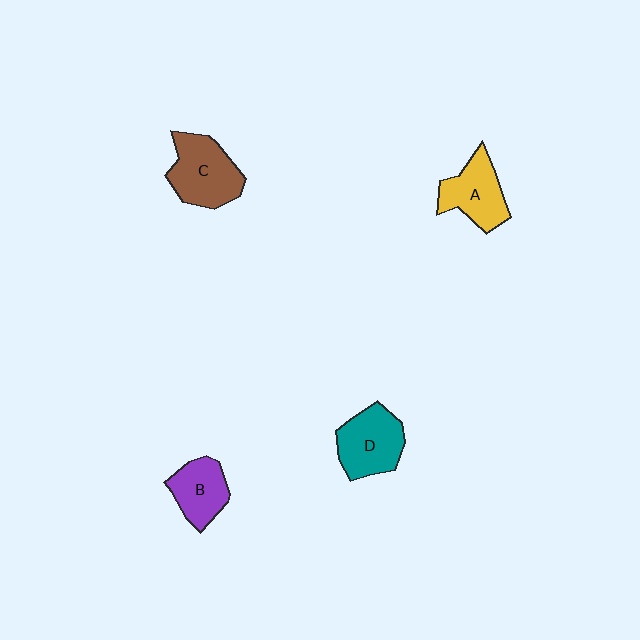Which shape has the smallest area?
Shape B (purple).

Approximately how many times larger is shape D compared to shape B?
Approximately 1.3 times.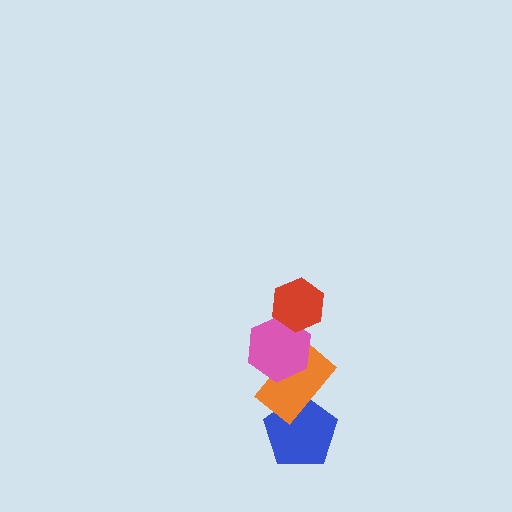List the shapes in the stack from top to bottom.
From top to bottom: the red hexagon, the pink hexagon, the orange rectangle, the blue pentagon.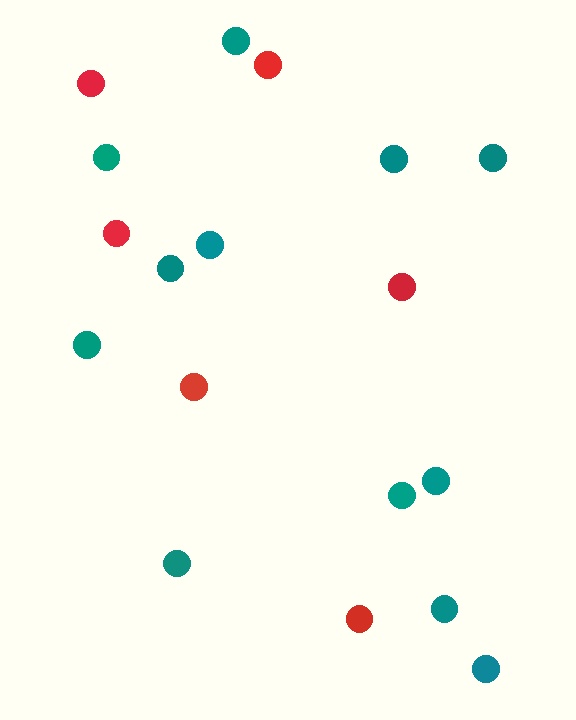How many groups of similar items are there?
There are 2 groups: one group of teal circles (12) and one group of red circles (6).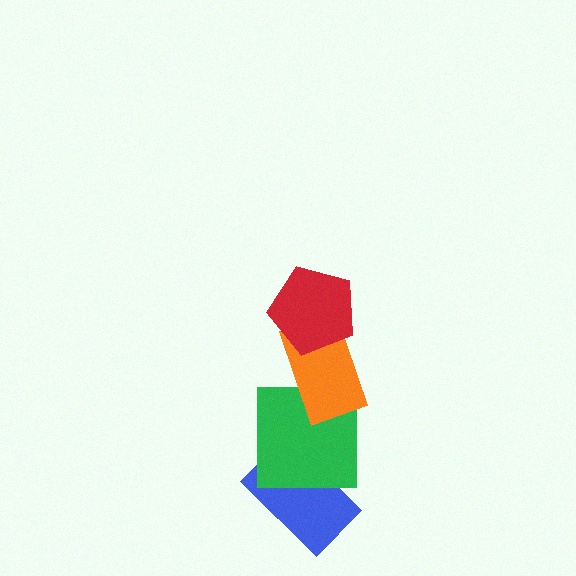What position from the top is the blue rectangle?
The blue rectangle is 4th from the top.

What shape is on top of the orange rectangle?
The red pentagon is on top of the orange rectangle.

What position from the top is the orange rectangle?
The orange rectangle is 2nd from the top.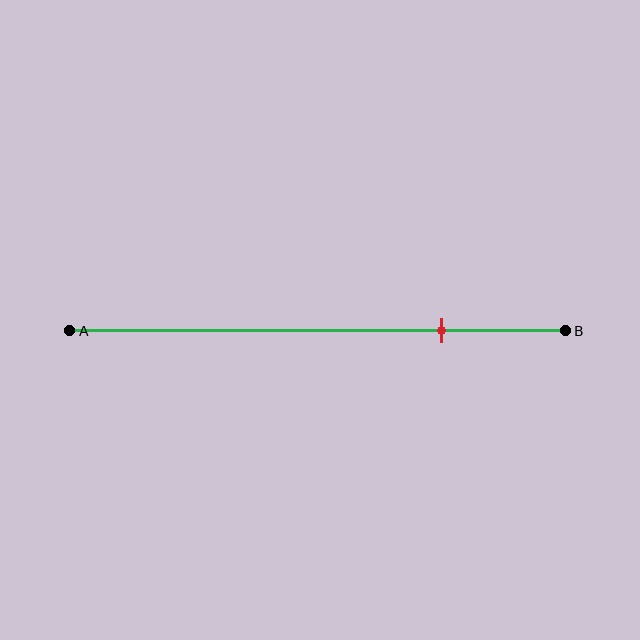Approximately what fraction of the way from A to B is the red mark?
The red mark is approximately 75% of the way from A to B.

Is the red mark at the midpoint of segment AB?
No, the mark is at about 75% from A, not at the 50% midpoint.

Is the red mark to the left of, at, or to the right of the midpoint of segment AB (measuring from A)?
The red mark is to the right of the midpoint of segment AB.